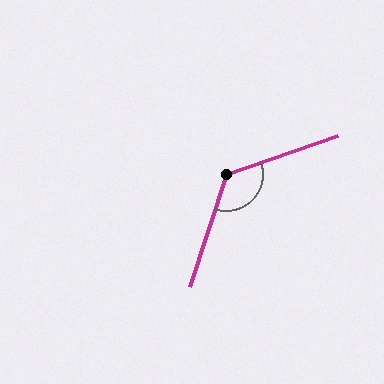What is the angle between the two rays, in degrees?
Approximately 127 degrees.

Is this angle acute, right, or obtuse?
It is obtuse.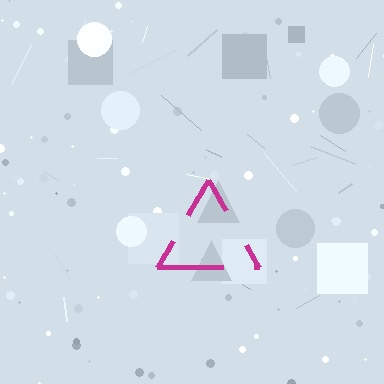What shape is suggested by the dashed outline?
The dashed outline suggests a triangle.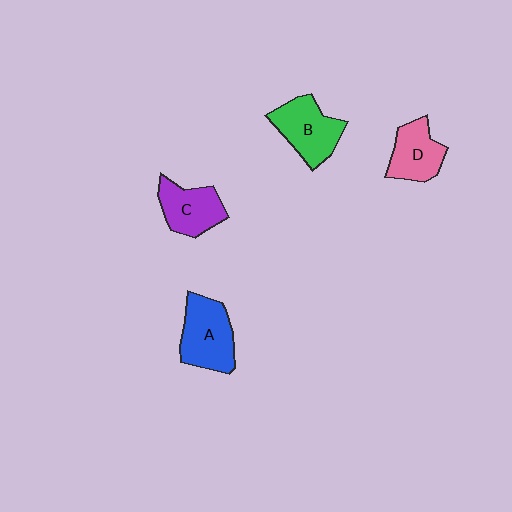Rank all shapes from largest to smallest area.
From largest to smallest: A (blue), B (green), C (purple), D (pink).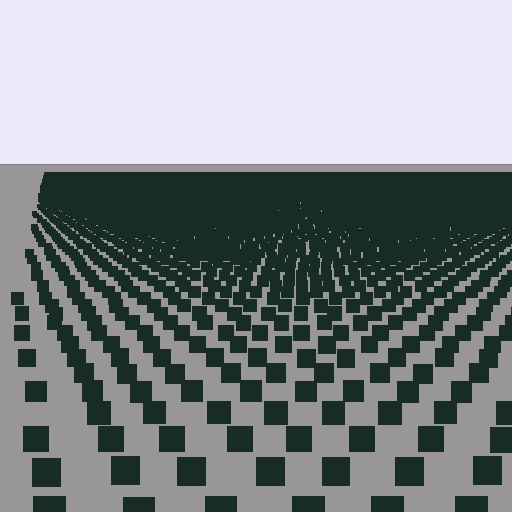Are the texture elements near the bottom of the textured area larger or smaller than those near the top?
Larger. Near the bottom, elements are closer to the viewer and appear at a bigger on-screen size.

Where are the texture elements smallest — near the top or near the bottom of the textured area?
Near the top.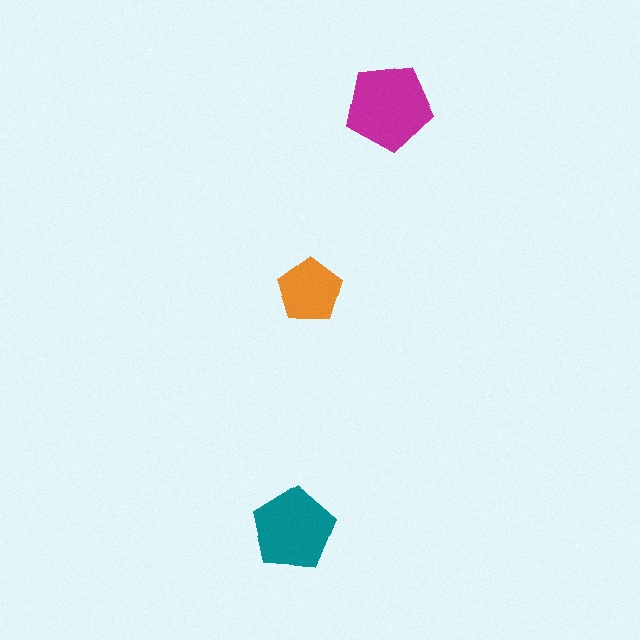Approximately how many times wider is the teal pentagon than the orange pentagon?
About 1.5 times wider.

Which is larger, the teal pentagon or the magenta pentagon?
The magenta one.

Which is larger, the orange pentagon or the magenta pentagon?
The magenta one.